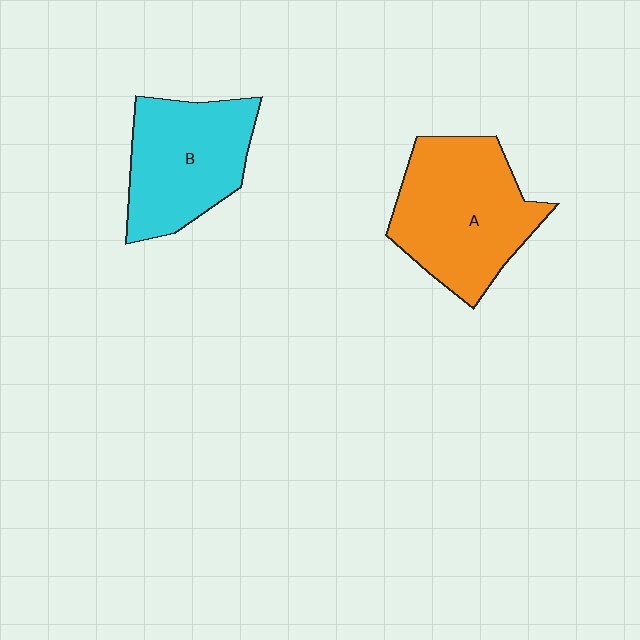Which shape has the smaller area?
Shape B (cyan).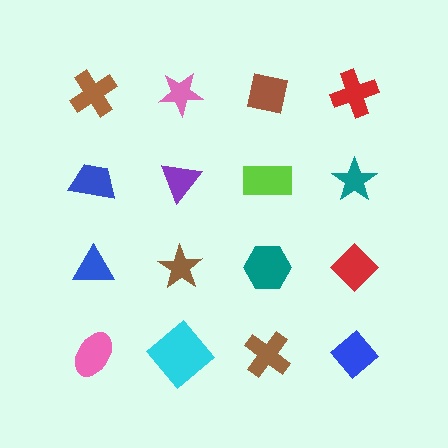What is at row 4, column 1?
A pink ellipse.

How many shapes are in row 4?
4 shapes.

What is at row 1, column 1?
A brown cross.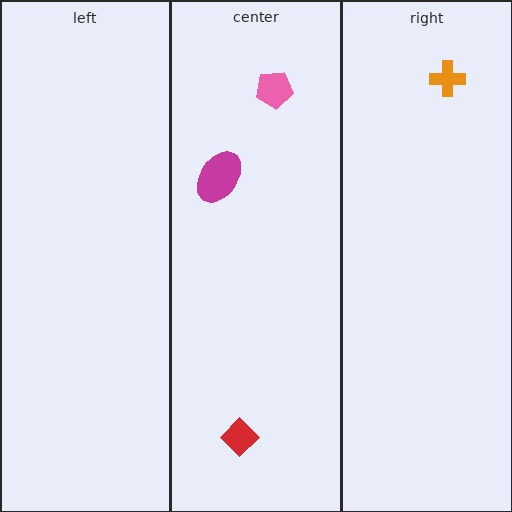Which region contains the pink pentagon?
The center region.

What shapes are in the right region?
The orange cross.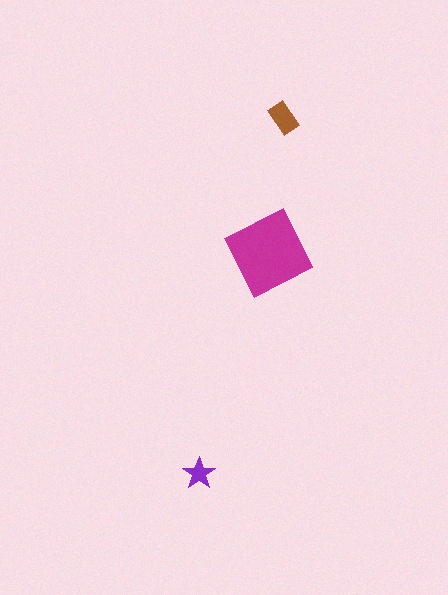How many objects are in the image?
There are 3 objects in the image.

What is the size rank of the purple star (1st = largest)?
3rd.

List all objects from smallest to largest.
The purple star, the brown rectangle, the magenta square.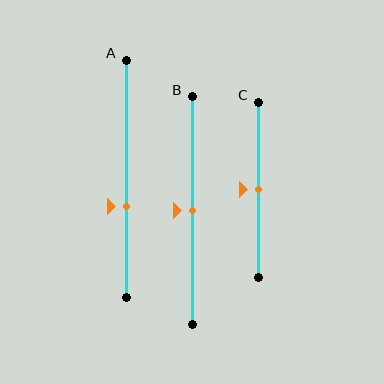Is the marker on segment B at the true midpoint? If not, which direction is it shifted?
Yes, the marker on segment B is at the true midpoint.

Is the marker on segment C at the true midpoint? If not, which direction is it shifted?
Yes, the marker on segment C is at the true midpoint.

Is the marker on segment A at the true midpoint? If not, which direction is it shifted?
No, the marker on segment A is shifted downward by about 12% of the segment length.